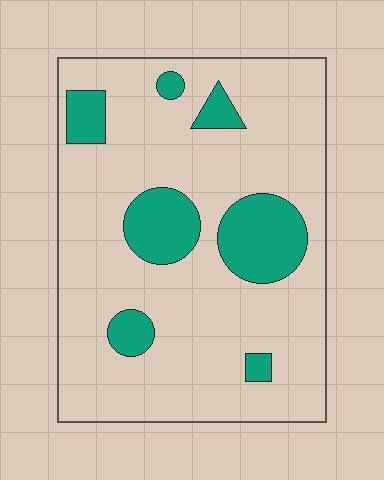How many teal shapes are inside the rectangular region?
7.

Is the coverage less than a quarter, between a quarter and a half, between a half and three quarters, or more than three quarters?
Less than a quarter.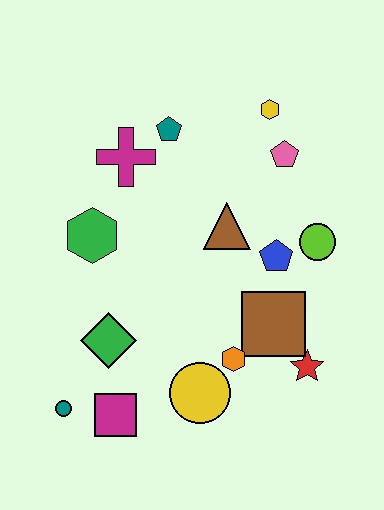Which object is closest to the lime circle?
The blue pentagon is closest to the lime circle.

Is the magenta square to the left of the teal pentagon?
Yes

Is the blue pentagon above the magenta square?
Yes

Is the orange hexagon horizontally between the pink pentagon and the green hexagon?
Yes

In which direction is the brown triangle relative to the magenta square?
The brown triangle is above the magenta square.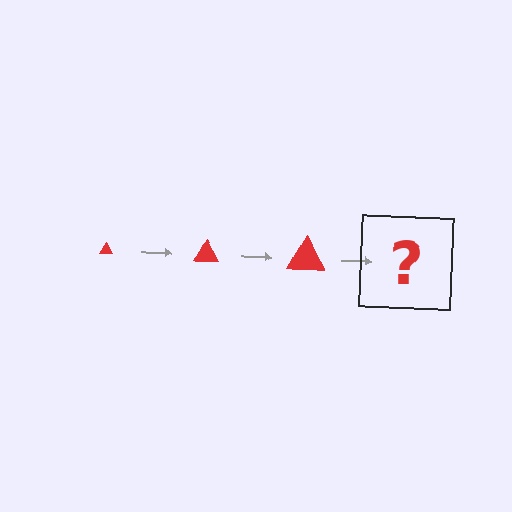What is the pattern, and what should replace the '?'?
The pattern is that the triangle gets progressively larger each step. The '?' should be a red triangle, larger than the previous one.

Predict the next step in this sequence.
The next step is a red triangle, larger than the previous one.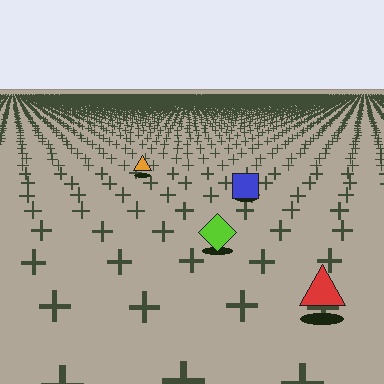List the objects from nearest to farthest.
From nearest to farthest: the red triangle, the lime diamond, the blue square, the orange triangle.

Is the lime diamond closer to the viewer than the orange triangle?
Yes. The lime diamond is closer — you can tell from the texture gradient: the ground texture is coarser near it.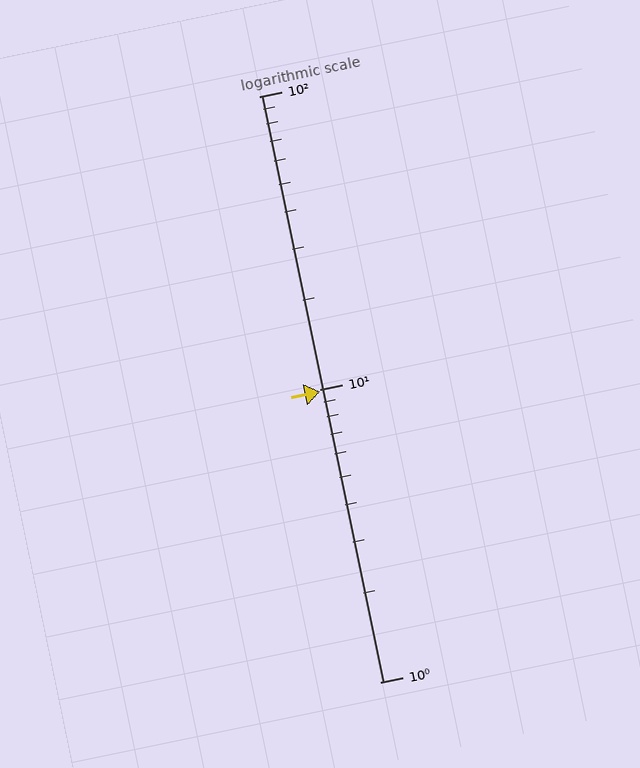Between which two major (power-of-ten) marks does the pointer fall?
The pointer is between 1 and 10.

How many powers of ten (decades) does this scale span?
The scale spans 2 decades, from 1 to 100.